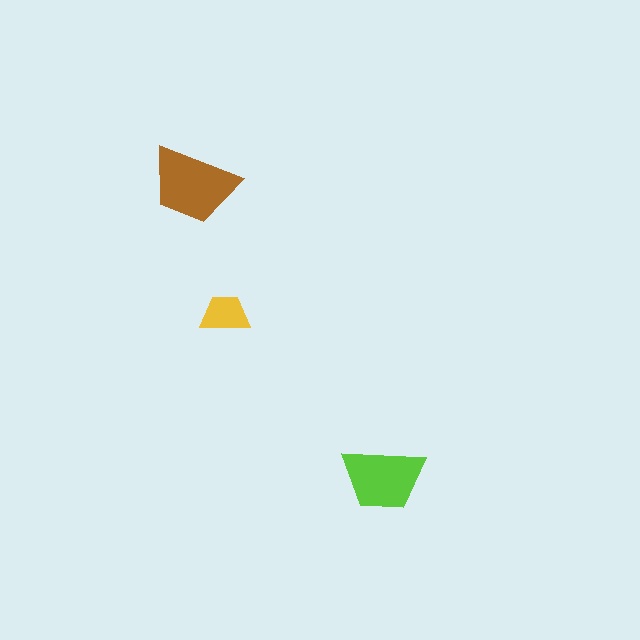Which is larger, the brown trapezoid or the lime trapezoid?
The brown one.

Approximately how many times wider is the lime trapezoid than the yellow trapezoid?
About 1.5 times wider.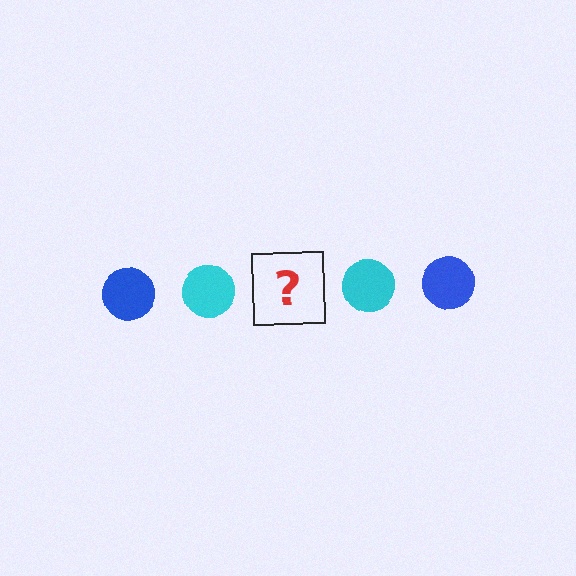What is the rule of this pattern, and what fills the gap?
The rule is that the pattern cycles through blue, cyan circles. The gap should be filled with a blue circle.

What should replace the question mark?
The question mark should be replaced with a blue circle.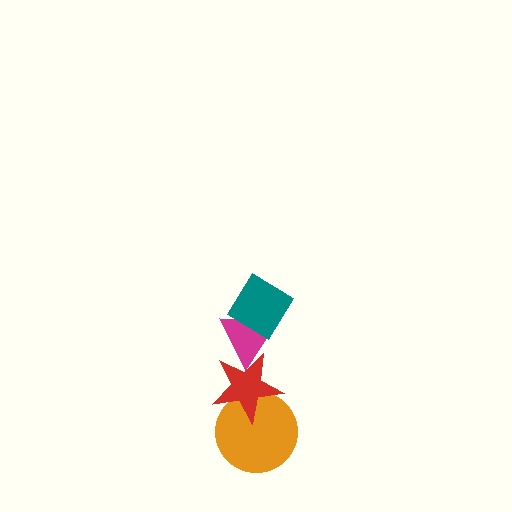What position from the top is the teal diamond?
The teal diamond is 1st from the top.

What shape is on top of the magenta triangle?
The teal diamond is on top of the magenta triangle.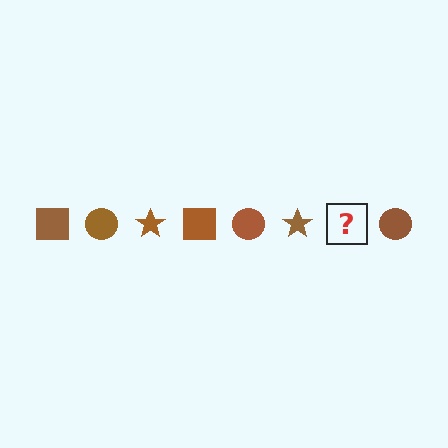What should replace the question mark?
The question mark should be replaced with a brown square.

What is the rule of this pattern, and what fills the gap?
The rule is that the pattern cycles through square, circle, star shapes in brown. The gap should be filled with a brown square.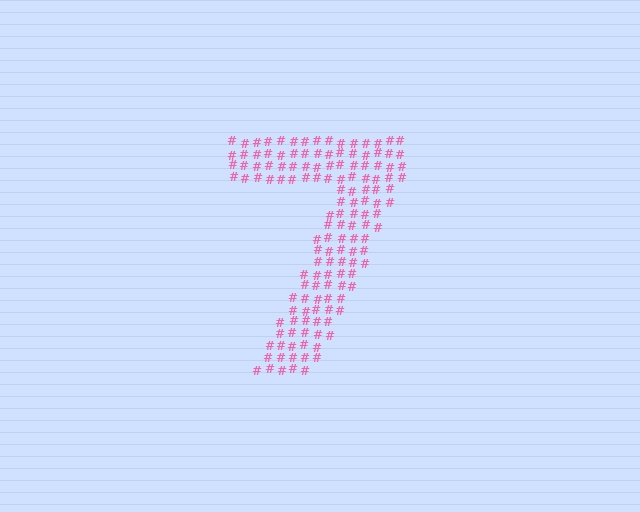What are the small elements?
The small elements are hash symbols.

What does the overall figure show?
The overall figure shows the digit 7.